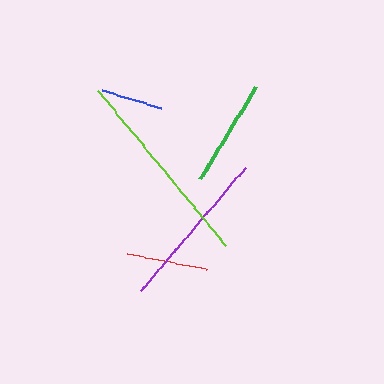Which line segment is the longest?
The lime line is the longest at approximately 201 pixels.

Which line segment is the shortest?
The blue line is the shortest at approximately 62 pixels.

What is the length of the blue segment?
The blue segment is approximately 62 pixels long.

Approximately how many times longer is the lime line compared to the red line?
The lime line is approximately 2.5 times the length of the red line.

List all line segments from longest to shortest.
From longest to shortest: lime, purple, green, red, blue.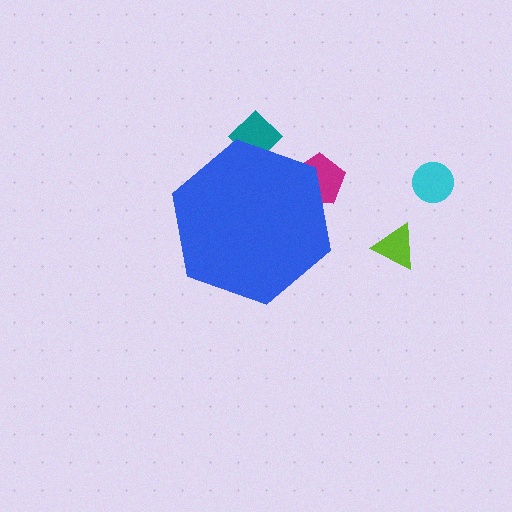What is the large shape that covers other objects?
A blue hexagon.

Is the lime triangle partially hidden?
No, the lime triangle is fully visible.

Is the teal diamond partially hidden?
Yes, the teal diamond is partially hidden behind the blue hexagon.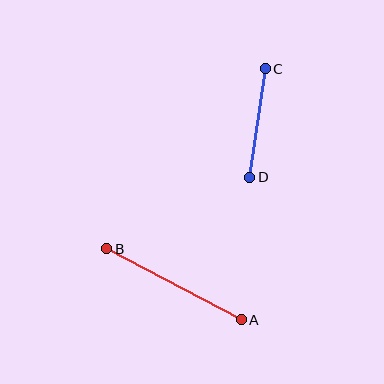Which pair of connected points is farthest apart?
Points A and B are farthest apart.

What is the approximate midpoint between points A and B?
The midpoint is at approximately (174, 284) pixels.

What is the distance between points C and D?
The distance is approximately 110 pixels.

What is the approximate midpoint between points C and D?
The midpoint is at approximately (258, 123) pixels.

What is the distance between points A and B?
The distance is approximately 152 pixels.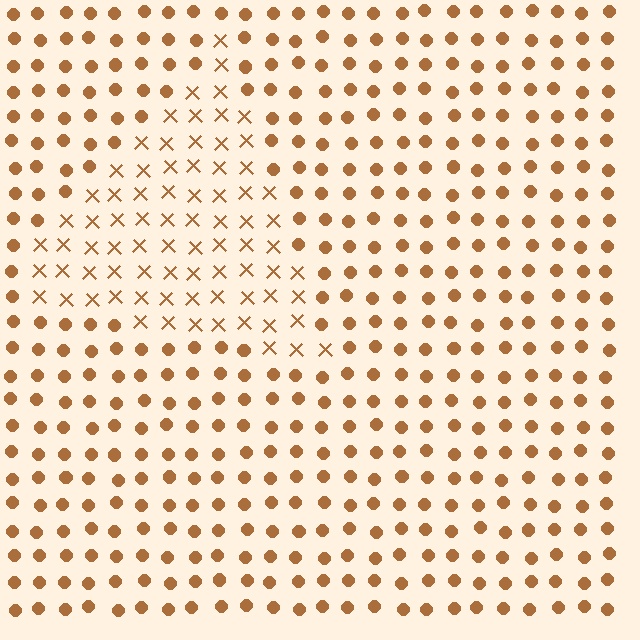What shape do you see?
I see a triangle.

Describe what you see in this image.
The image is filled with small brown elements arranged in a uniform grid. A triangle-shaped region contains X marks, while the surrounding area contains circles. The boundary is defined purely by the change in element shape.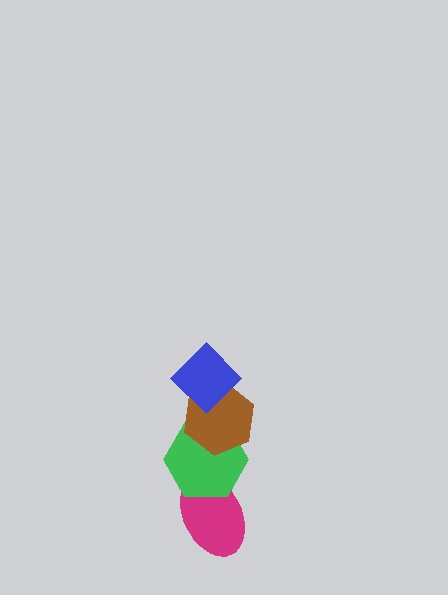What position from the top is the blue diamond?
The blue diamond is 1st from the top.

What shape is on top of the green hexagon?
The brown hexagon is on top of the green hexagon.